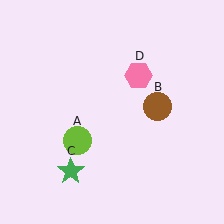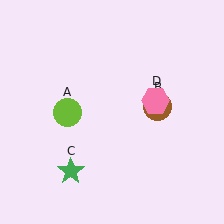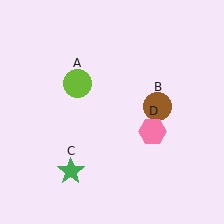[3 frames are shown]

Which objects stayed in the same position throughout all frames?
Brown circle (object B) and green star (object C) remained stationary.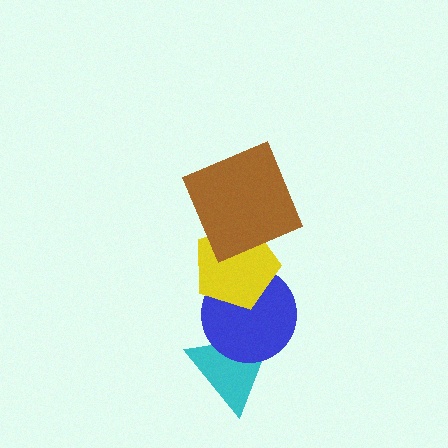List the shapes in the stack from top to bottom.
From top to bottom: the brown square, the yellow pentagon, the blue circle, the cyan triangle.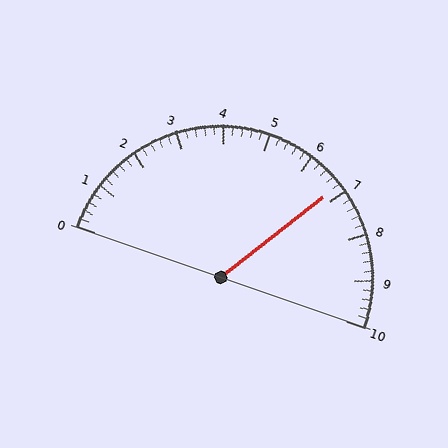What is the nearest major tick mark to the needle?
The nearest major tick mark is 7.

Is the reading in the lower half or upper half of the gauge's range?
The reading is in the upper half of the range (0 to 10).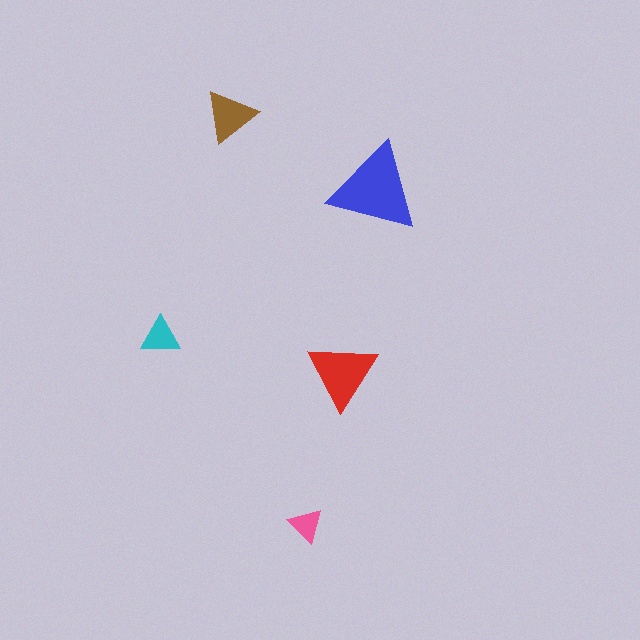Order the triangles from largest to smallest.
the blue one, the red one, the brown one, the cyan one, the pink one.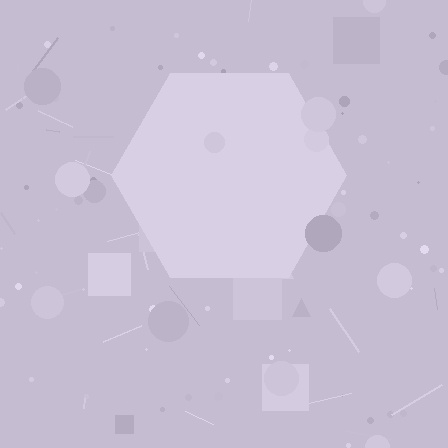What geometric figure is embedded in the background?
A hexagon is embedded in the background.